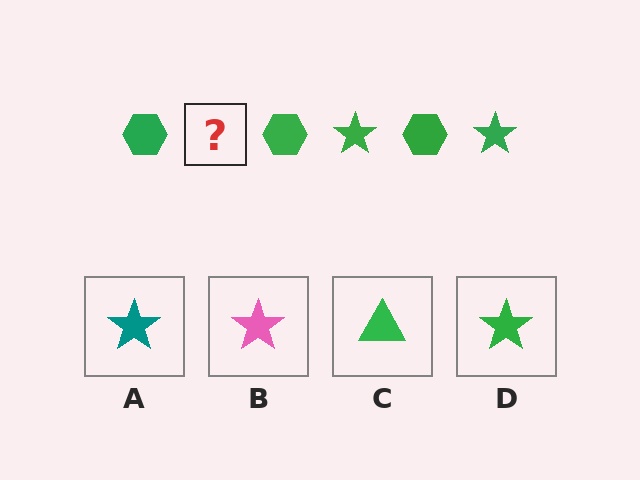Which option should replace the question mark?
Option D.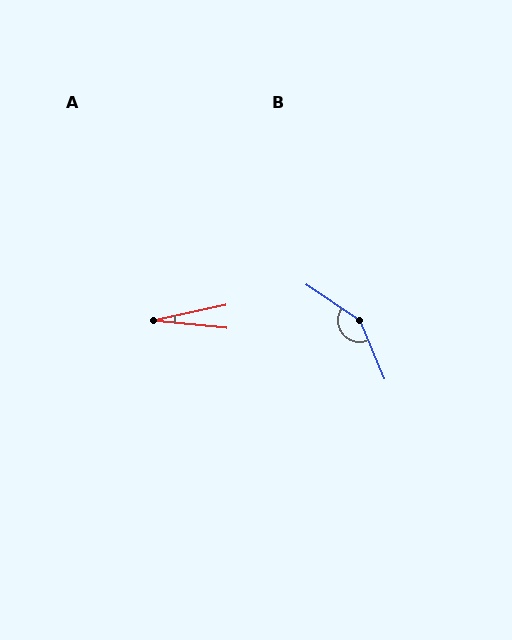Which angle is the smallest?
A, at approximately 18 degrees.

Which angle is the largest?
B, at approximately 147 degrees.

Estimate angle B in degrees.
Approximately 147 degrees.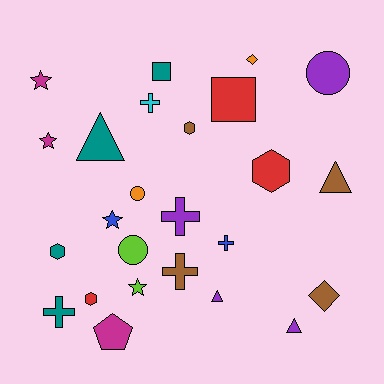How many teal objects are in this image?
There are 4 teal objects.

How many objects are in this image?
There are 25 objects.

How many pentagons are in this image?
There is 1 pentagon.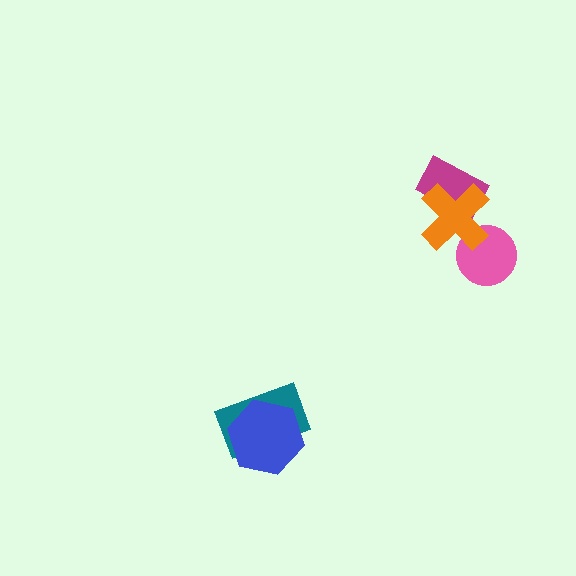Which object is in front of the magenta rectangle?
The orange cross is in front of the magenta rectangle.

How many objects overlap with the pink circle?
1 object overlaps with the pink circle.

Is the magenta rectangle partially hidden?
Yes, it is partially covered by another shape.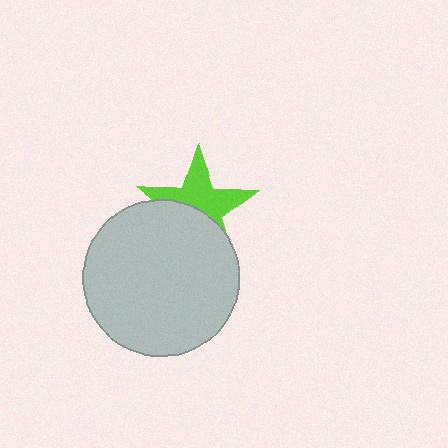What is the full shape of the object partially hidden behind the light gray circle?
The partially hidden object is a lime star.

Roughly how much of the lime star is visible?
About half of it is visible (roughly 53%).